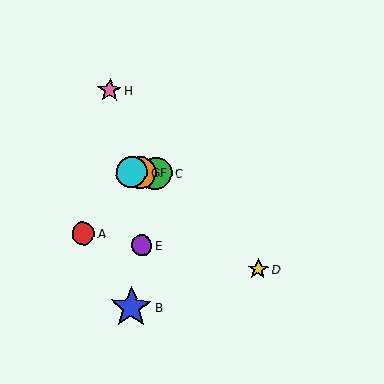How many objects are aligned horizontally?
3 objects (C, F, G) are aligned horizontally.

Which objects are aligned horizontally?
Objects C, F, G are aligned horizontally.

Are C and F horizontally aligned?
Yes, both are at y≈173.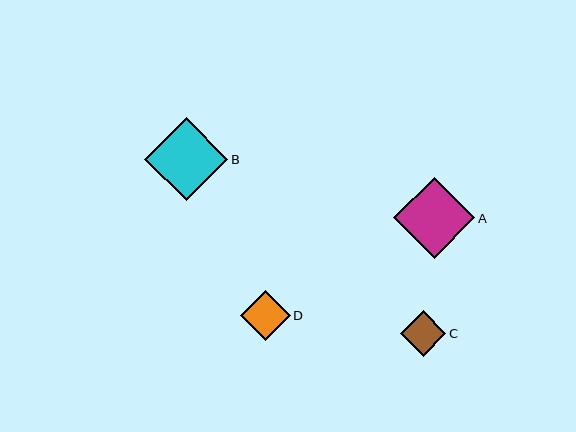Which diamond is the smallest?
Diamond C is the smallest with a size of approximately 46 pixels.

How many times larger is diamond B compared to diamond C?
Diamond B is approximately 1.8 times the size of diamond C.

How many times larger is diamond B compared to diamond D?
Diamond B is approximately 1.7 times the size of diamond D.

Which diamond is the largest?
Diamond B is the largest with a size of approximately 83 pixels.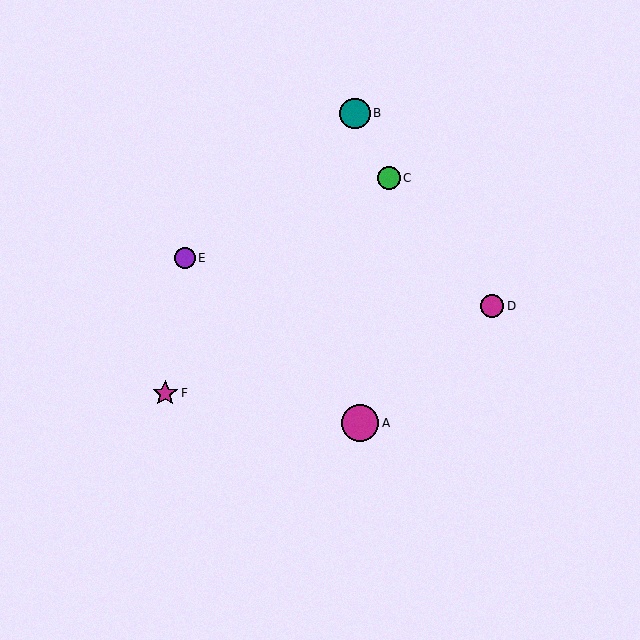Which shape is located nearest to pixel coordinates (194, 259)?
The purple circle (labeled E) at (185, 258) is nearest to that location.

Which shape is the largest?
The magenta circle (labeled A) is the largest.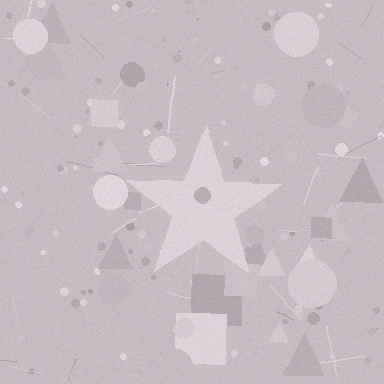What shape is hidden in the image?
A star is hidden in the image.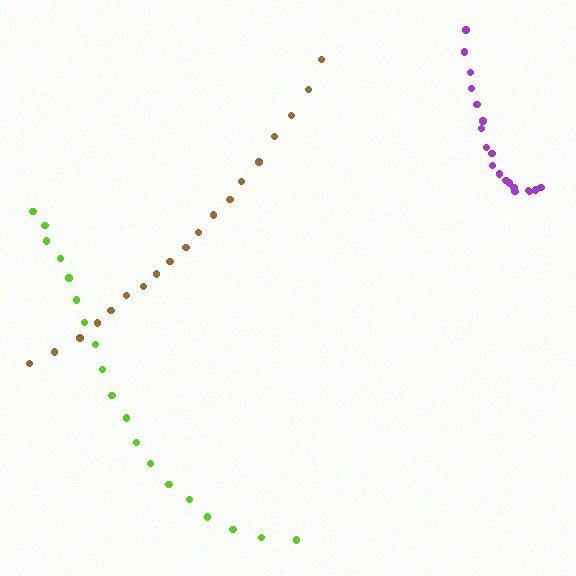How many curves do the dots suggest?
There are 3 distinct paths.